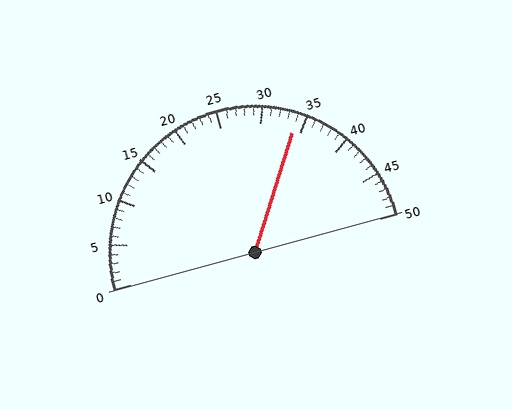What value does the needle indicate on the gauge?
The needle indicates approximately 34.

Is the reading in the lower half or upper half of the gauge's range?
The reading is in the upper half of the range (0 to 50).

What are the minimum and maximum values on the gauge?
The gauge ranges from 0 to 50.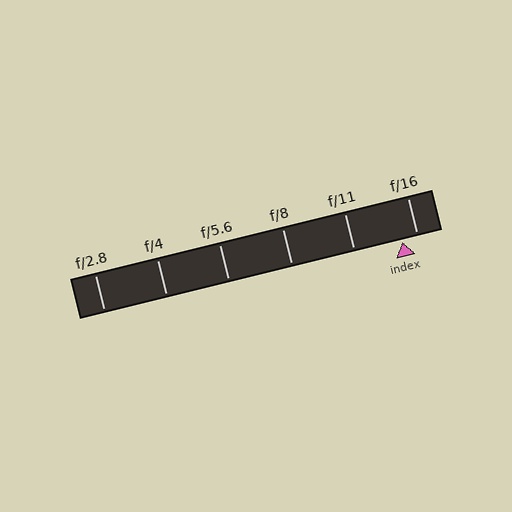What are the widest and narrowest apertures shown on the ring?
The widest aperture shown is f/2.8 and the narrowest is f/16.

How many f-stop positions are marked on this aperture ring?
There are 6 f-stop positions marked.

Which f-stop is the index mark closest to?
The index mark is closest to f/16.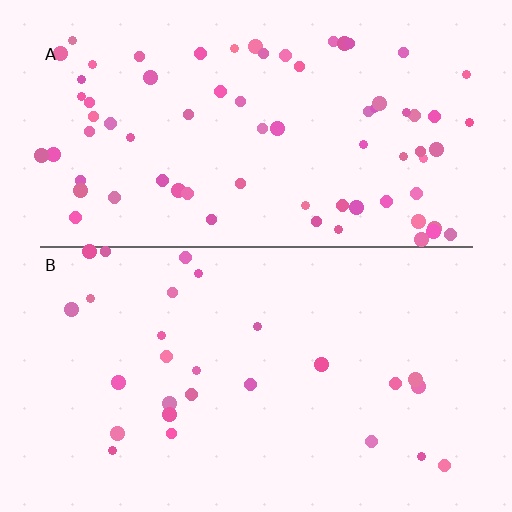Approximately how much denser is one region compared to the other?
Approximately 2.7× — region A over region B.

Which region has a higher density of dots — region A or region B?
A (the top).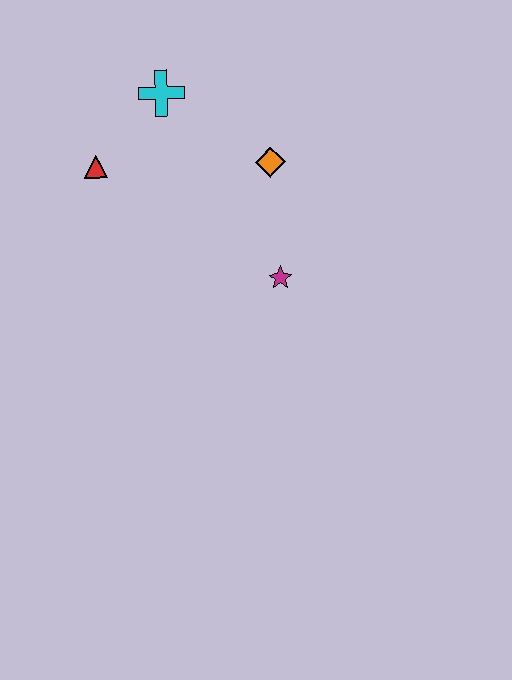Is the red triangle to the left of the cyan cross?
Yes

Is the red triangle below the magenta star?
No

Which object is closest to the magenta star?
The orange diamond is closest to the magenta star.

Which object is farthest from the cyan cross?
The magenta star is farthest from the cyan cross.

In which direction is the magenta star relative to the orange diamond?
The magenta star is below the orange diamond.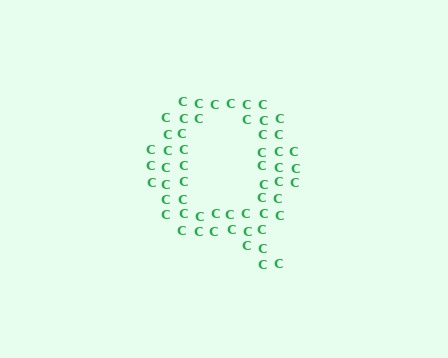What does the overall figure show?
The overall figure shows the letter Q.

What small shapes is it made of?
It is made of small letter C's.